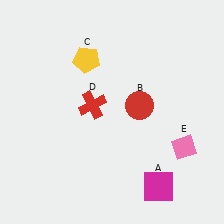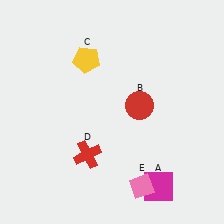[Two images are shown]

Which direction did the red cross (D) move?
The red cross (D) moved down.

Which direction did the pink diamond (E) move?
The pink diamond (E) moved left.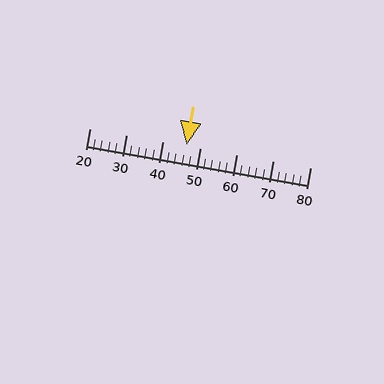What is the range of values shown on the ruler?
The ruler shows values from 20 to 80.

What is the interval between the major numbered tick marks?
The major tick marks are spaced 10 units apart.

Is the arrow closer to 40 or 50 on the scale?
The arrow is closer to 50.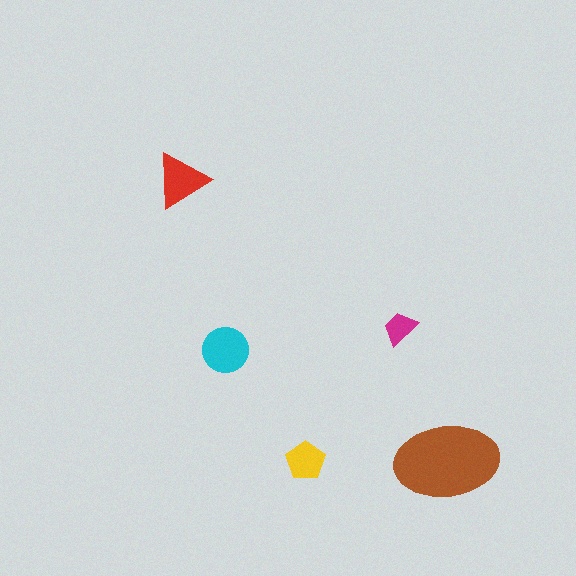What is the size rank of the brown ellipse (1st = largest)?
1st.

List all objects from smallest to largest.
The magenta trapezoid, the yellow pentagon, the red triangle, the cyan circle, the brown ellipse.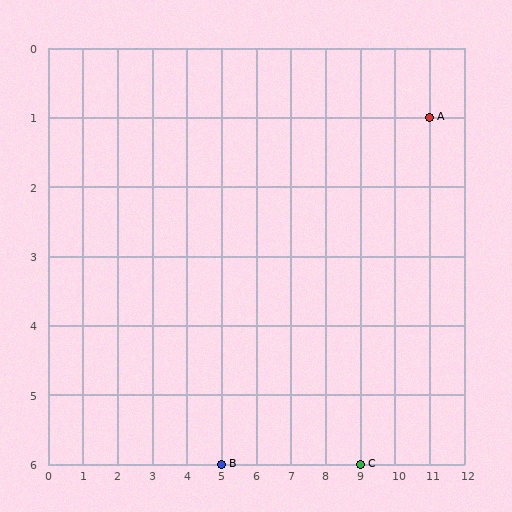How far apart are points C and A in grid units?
Points C and A are 2 columns and 5 rows apart (about 5.4 grid units diagonally).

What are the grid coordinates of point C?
Point C is at grid coordinates (9, 6).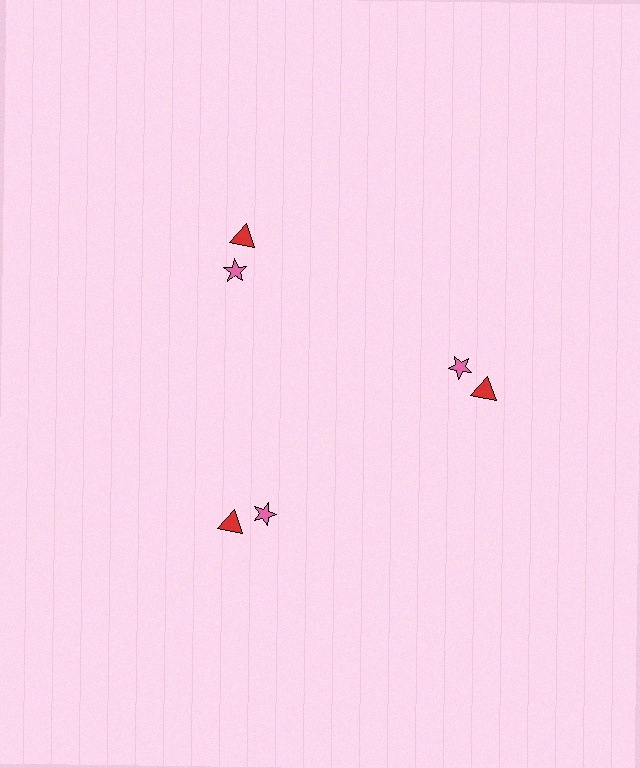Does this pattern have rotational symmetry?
Yes, this pattern has 3-fold rotational symmetry. It looks the same after rotating 120 degrees around the center.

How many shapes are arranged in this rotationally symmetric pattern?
There are 6 shapes, arranged in 3 groups of 2.